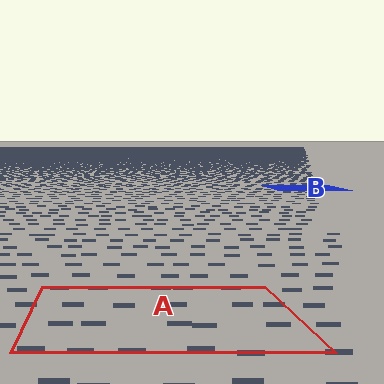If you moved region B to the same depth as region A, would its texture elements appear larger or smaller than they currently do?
They would appear larger. At a closer depth, the same texture elements are projected at a bigger on-screen size.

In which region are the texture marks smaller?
The texture marks are smaller in region B, because it is farther away.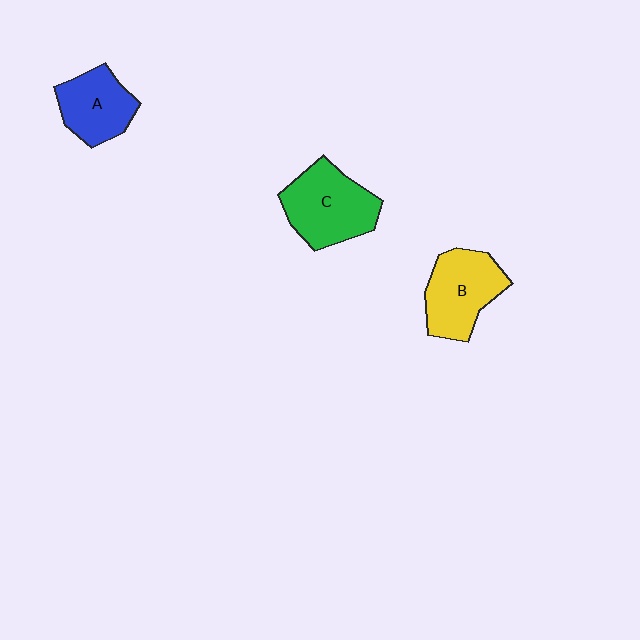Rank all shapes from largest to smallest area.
From largest to smallest: C (green), B (yellow), A (blue).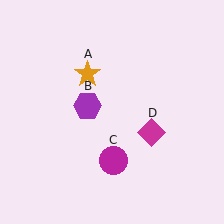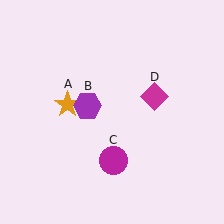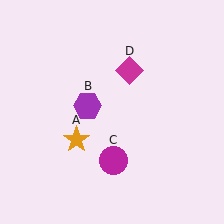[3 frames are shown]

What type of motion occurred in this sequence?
The orange star (object A), magenta diamond (object D) rotated counterclockwise around the center of the scene.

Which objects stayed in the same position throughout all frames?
Purple hexagon (object B) and magenta circle (object C) remained stationary.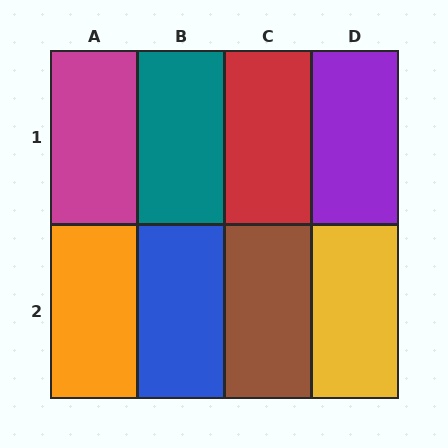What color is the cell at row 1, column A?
Magenta.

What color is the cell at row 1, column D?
Purple.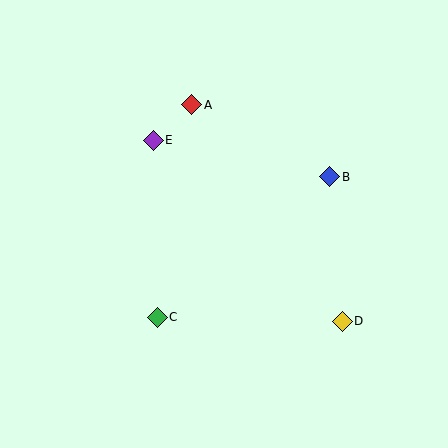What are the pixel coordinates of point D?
Point D is at (342, 321).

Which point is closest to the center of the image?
Point E at (153, 140) is closest to the center.